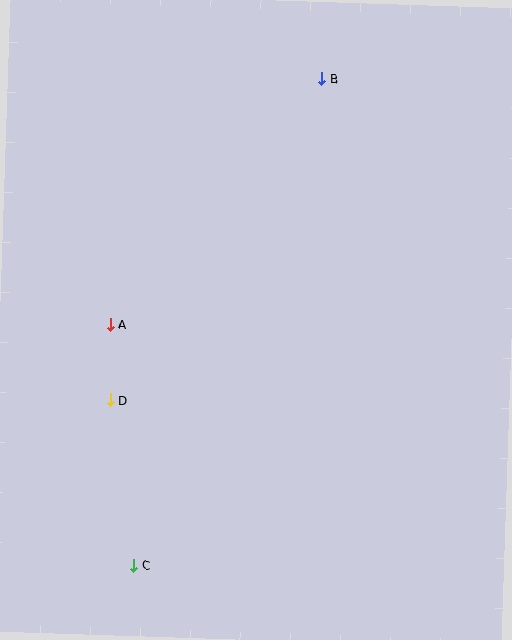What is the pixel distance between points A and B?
The distance between A and B is 324 pixels.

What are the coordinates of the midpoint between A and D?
The midpoint between A and D is at (110, 362).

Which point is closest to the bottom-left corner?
Point C is closest to the bottom-left corner.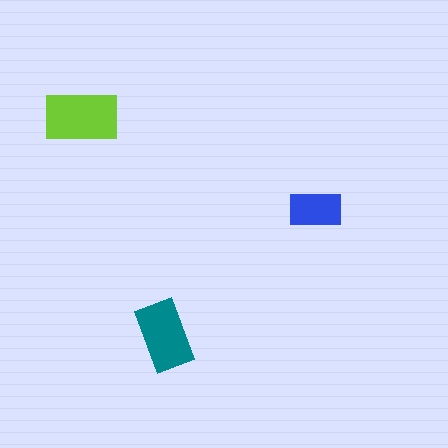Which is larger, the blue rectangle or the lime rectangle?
The lime one.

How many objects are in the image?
There are 3 objects in the image.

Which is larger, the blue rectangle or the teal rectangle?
The teal one.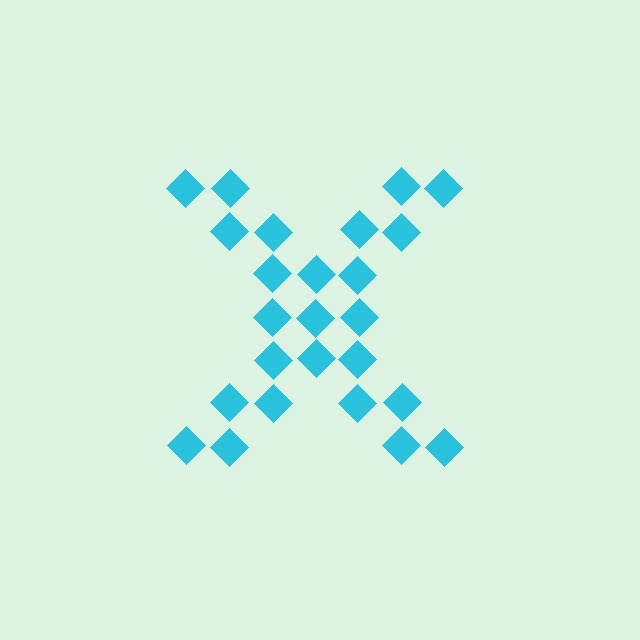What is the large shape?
The large shape is the letter X.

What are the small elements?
The small elements are diamonds.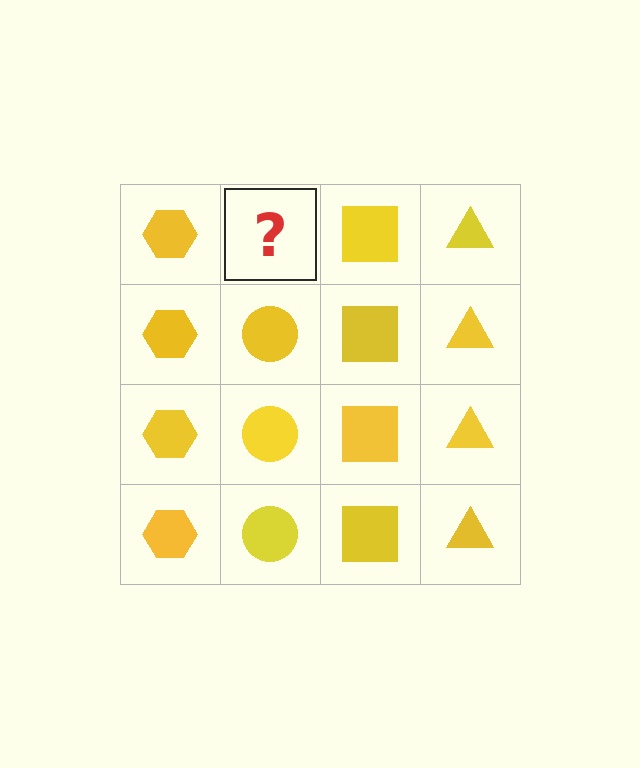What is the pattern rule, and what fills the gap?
The rule is that each column has a consistent shape. The gap should be filled with a yellow circle.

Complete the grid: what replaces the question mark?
The question mark should be replaced with a yellow circle.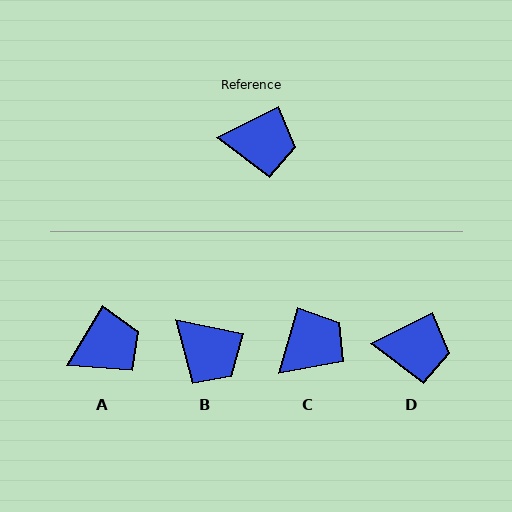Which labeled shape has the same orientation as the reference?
D.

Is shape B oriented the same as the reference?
No, it is off by about 39 degrees.